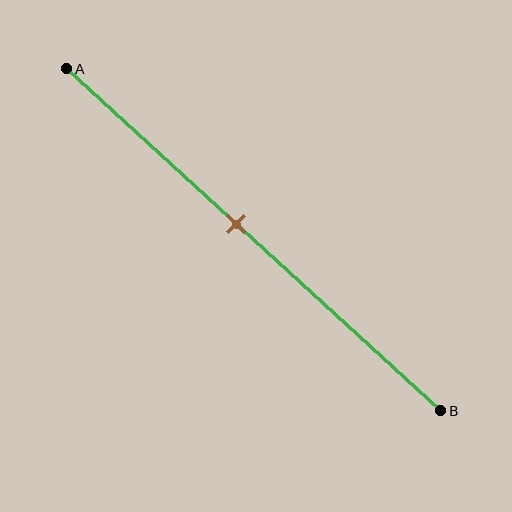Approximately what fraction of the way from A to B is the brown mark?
The brown mark is approximately 45% of the way from A to B.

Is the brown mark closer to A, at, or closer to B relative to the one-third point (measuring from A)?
The brown mark is closer to point B than the one-third point of segment AB.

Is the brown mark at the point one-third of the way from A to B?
No, the mark is at about 45% from A, not at the 33% one-third point.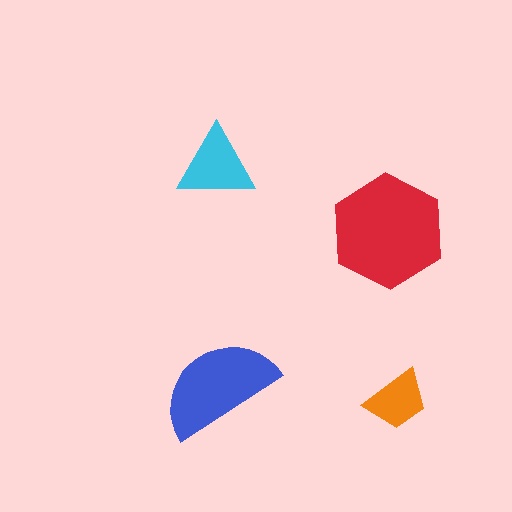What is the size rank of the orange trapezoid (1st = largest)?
4th.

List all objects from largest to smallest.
The red hexagon, the blue semicircle, the cyan triangle, the orange trapezoid.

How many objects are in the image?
There are 4 objects in the image.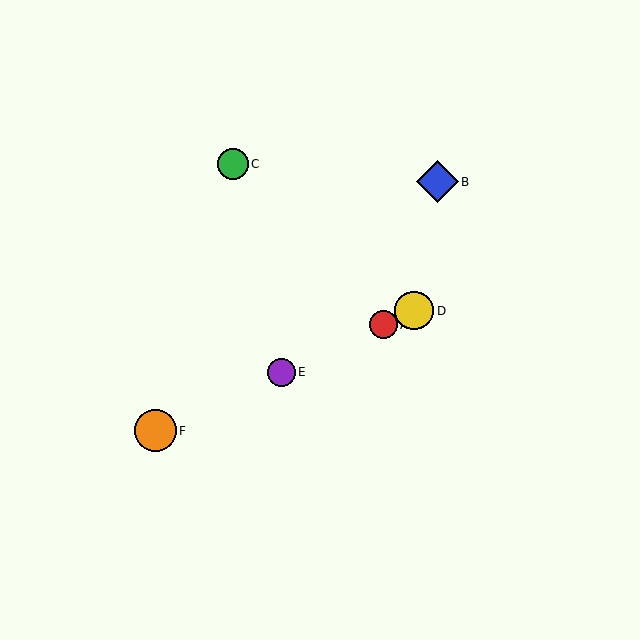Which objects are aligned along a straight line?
Objects A, D, E, F are aligned along a straight line.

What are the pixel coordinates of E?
Object E is at (281, 372).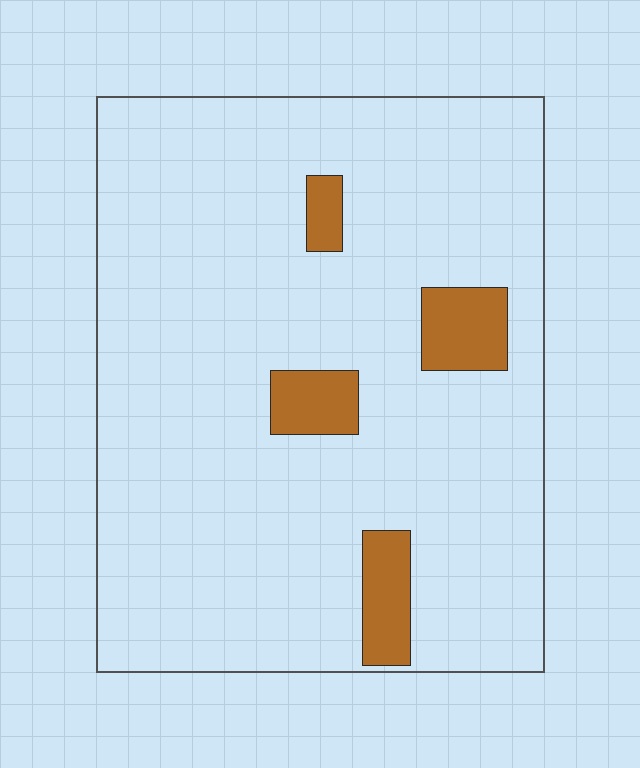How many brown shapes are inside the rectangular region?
4.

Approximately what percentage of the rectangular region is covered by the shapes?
Approximately 10%.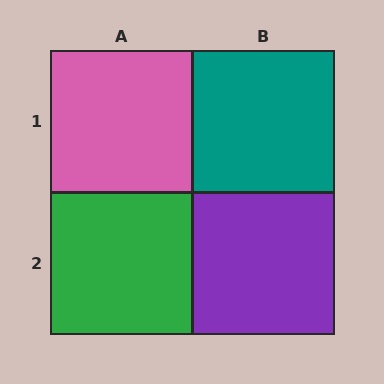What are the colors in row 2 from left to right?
Green, purple.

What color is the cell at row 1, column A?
Pink.